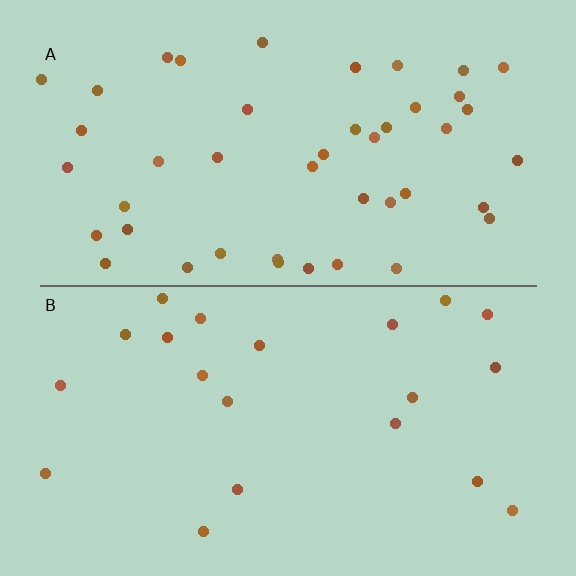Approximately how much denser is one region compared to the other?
Approximately 2.1× — region A over region B.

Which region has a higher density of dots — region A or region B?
A (the top).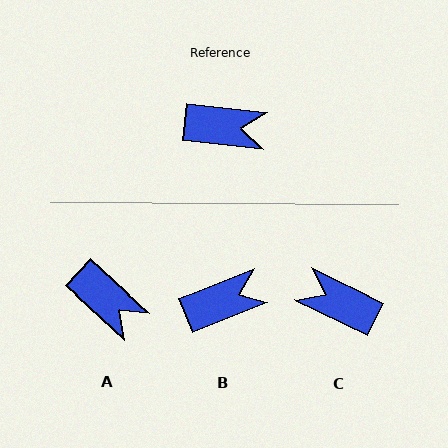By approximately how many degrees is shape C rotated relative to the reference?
Approximately 160 degrees counter-clockwise.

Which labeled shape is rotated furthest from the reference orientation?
C, about 160 degrees away.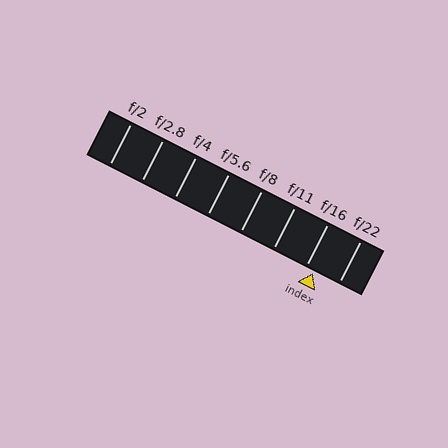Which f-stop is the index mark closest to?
The index mark is closest to f/16.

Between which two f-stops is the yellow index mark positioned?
The index mark is between f/16 and f/22.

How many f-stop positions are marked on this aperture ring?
There are 8 f-stop positions marked.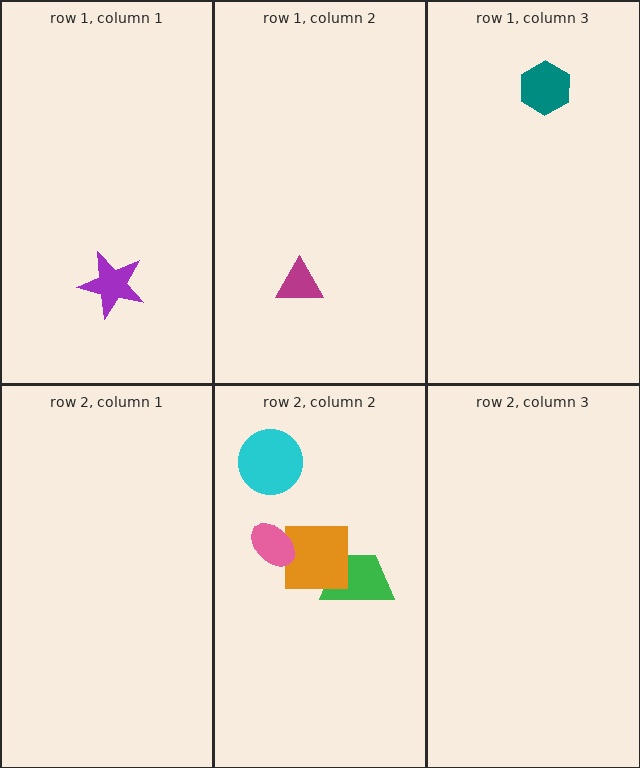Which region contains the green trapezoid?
The row 2, column 2 region.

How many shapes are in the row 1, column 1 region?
1.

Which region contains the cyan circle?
The row 2, column 2 region.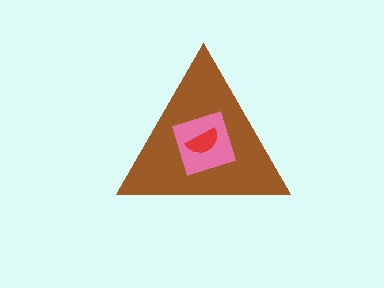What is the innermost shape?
The red semicircle.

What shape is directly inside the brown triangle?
The pink diamond.